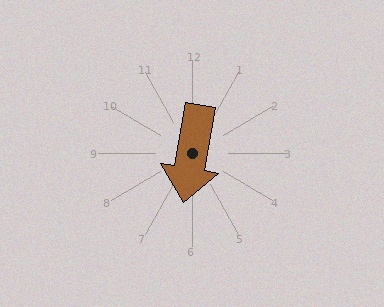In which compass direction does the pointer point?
South.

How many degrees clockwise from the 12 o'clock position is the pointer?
Approximately 190 degrees.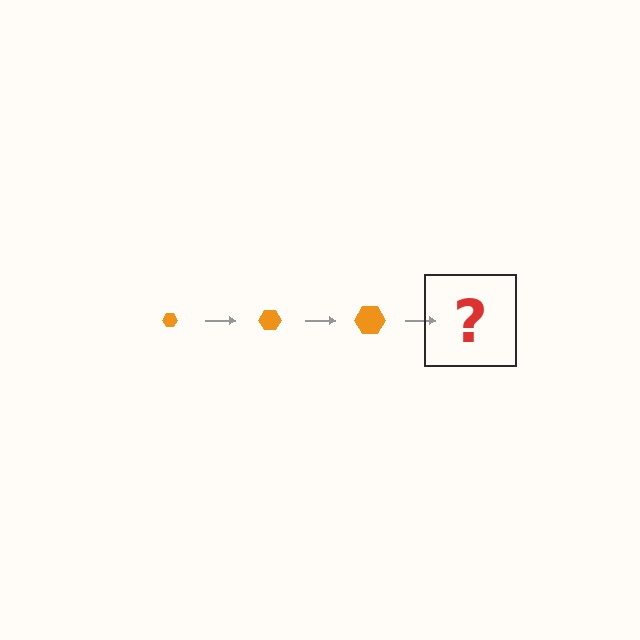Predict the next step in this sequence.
The next step is an orange hexagon, larger than the previous one.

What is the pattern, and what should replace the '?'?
The pattern is that the hexagon gets progressively larger each step. The '?' should be an orange hexagon, larger than the previous one.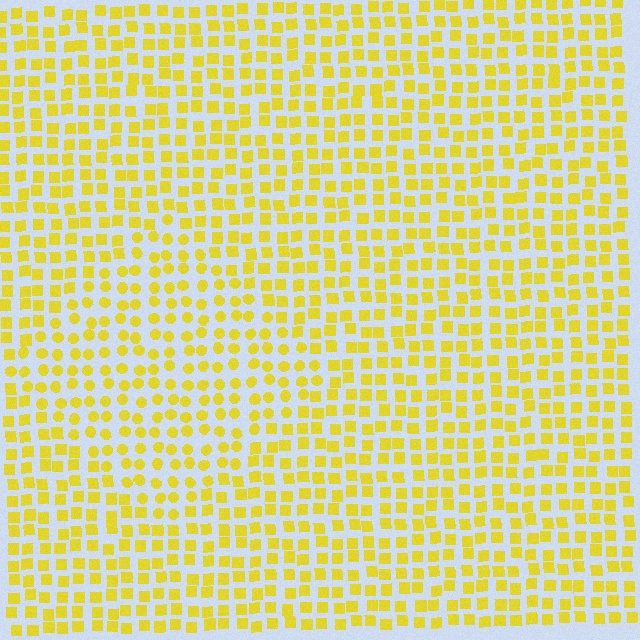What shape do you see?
I see a diamond.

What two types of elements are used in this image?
The image uses circles inside the diamond region and squares outside it.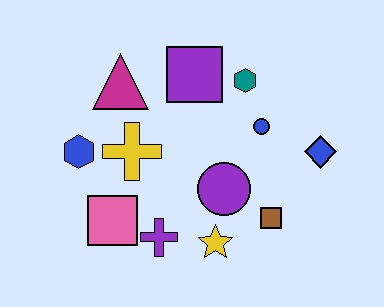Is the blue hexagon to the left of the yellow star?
Yes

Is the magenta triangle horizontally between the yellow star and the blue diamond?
No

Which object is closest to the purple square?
The teal hexagon is closest to the purple square.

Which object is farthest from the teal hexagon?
The pink square is farthest from the teal hexagon.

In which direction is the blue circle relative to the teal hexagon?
The blue circle is below the teal hexagon.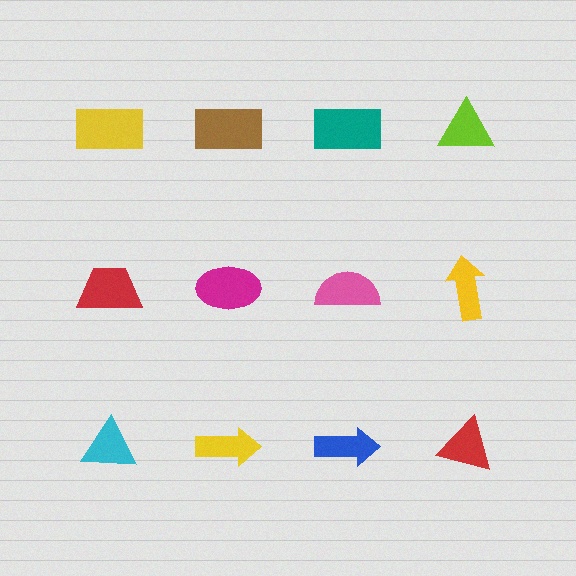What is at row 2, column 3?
A pink semicircle.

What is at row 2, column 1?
A red trapezoid.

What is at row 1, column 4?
A lime triangle.